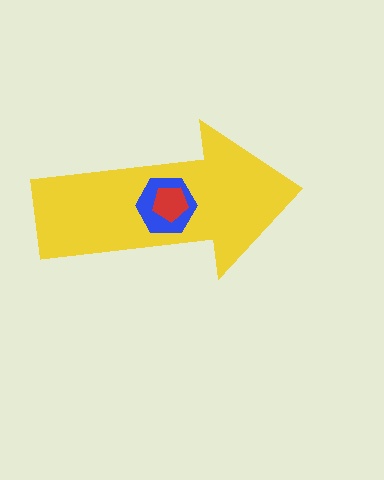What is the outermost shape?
The yellow arrow.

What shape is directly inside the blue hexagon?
The red pentagon.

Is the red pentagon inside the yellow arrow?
Yes.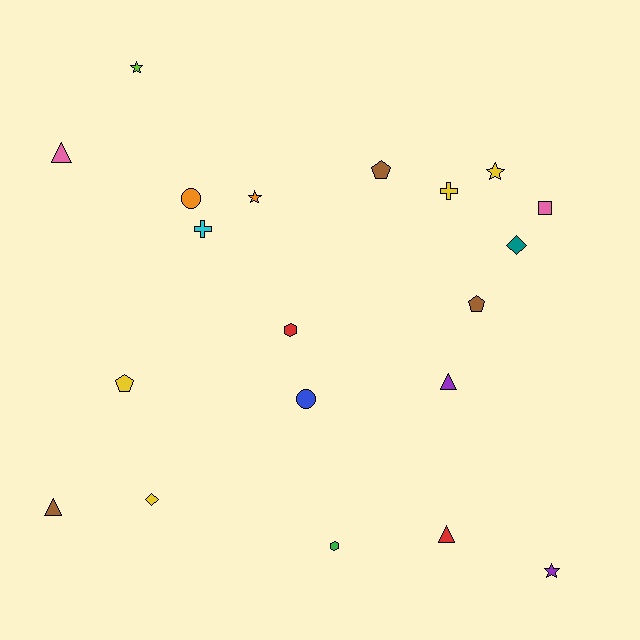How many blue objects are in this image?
There is 1 blue object.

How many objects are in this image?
There are 20 objects.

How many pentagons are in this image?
There are 3 pentagons.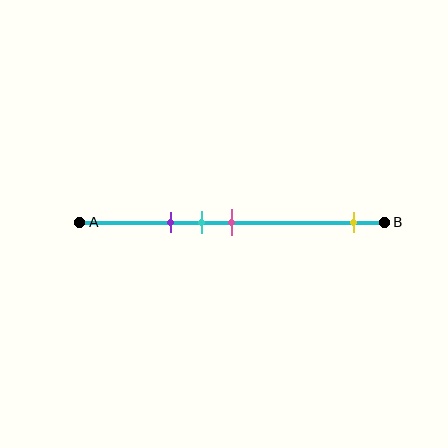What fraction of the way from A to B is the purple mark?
The purple mark is approximately 30% (0.3) of the way from A to B.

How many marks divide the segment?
There are 4 marks dividing the segment.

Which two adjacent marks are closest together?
The cyan and pink marks are the closest adjacent pair.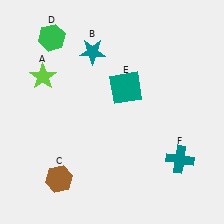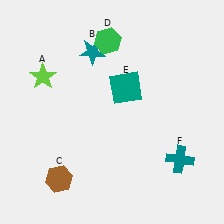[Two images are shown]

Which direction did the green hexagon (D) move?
The green hexagon (D) moved right.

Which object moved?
The green hexagon (D) moved right.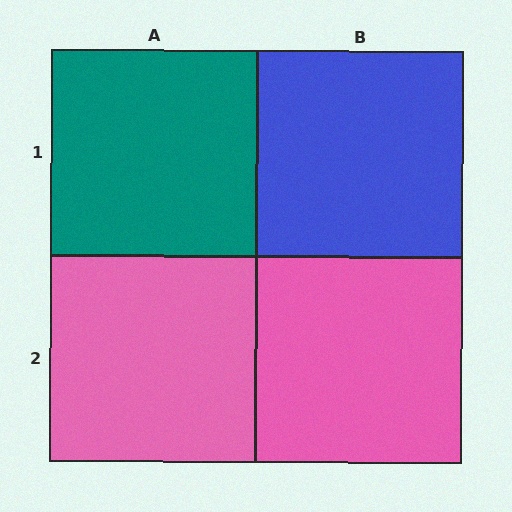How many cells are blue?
1 cell is blue.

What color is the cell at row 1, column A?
Teal.